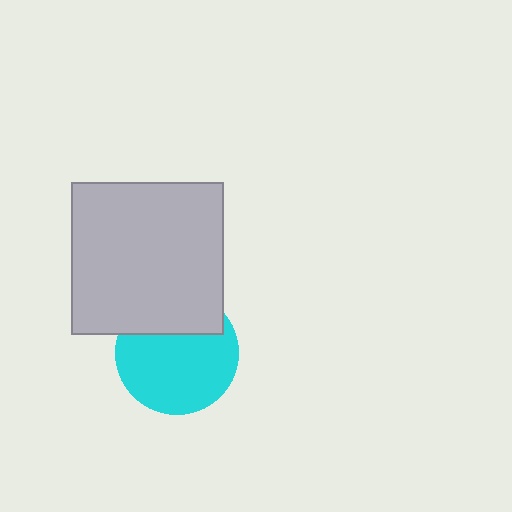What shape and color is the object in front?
The object in front is a light gray square.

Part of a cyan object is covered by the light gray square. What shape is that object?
It is a circle.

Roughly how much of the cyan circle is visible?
Most of it is visible (roughly 69%).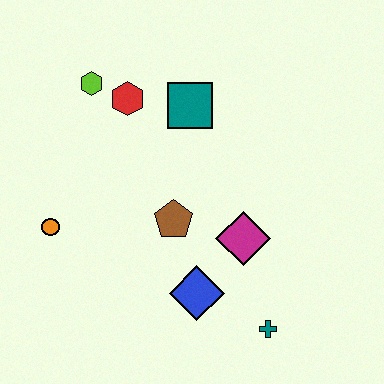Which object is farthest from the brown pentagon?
The lime hexagon is farthest from the brown pentagon.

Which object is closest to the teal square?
The red hexagon is closest to the teal square.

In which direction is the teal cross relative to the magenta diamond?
The teal cross is below the magenta diamond.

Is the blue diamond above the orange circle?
No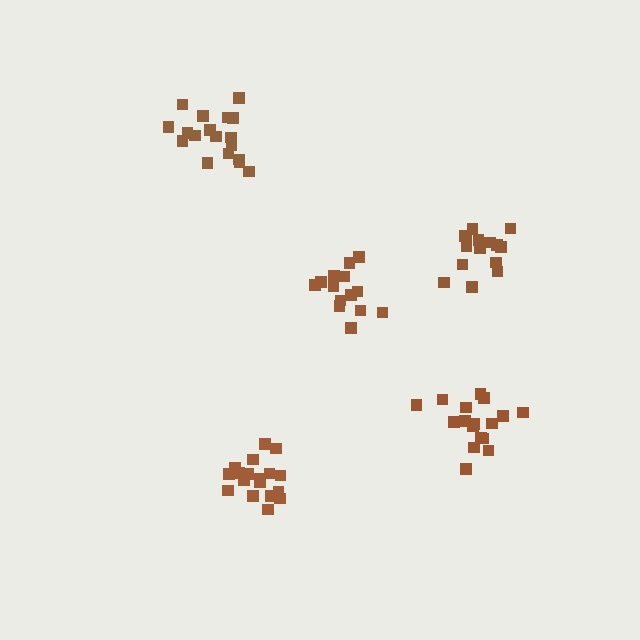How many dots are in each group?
Group 1: 18 dots, Group 2: 18 dots, Group 3: 14 dots, Group 4: 17 dots, Group 5: 15 dots (82 total).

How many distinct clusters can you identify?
There are 5 distinct clusters.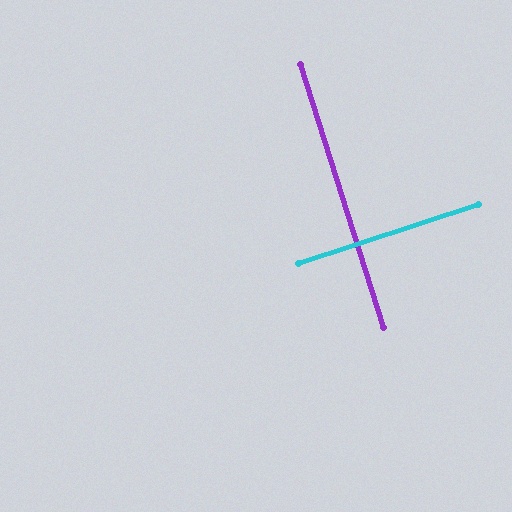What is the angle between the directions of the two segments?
Approximately 89 degrees.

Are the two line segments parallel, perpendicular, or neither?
Perpendicular — they meet at approximately 89°.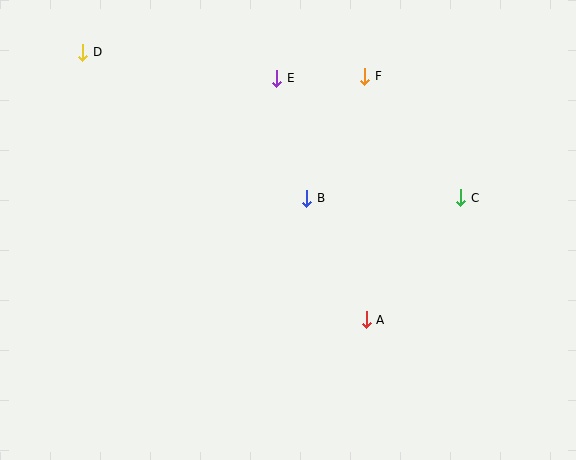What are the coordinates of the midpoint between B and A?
The midpoint between B and A is at (337, 259).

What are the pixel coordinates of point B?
Point B is at (307, 198).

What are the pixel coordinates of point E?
Point E is at (277, 78).